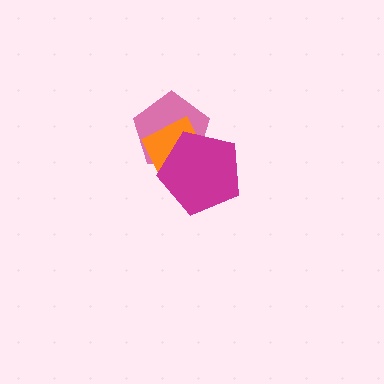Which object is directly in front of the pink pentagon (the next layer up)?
The orange square is directly in front of the pink pentagon.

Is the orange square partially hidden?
Yes, it is partially covered by another shape.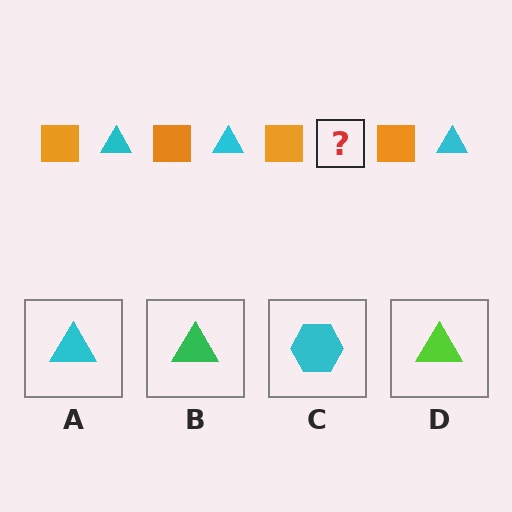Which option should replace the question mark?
Option A.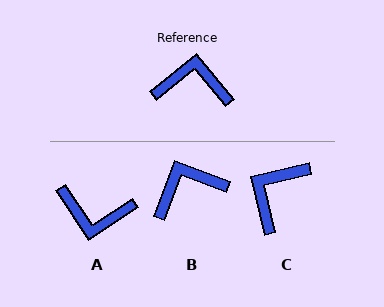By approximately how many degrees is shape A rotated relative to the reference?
Approximately 174 degrees counter-clockwise.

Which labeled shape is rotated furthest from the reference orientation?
A, about 174 degrees away.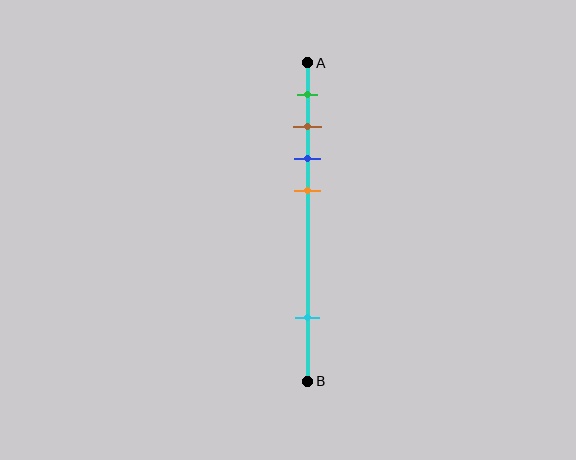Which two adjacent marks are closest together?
The brown and blue marks are the closest adjacent pair.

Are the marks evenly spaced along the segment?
No, the marks are not evenly spaced.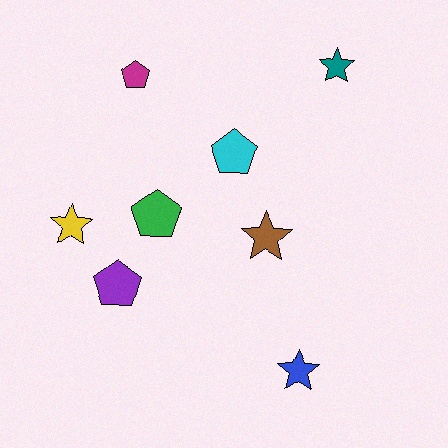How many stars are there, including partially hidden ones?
There are 4 stars.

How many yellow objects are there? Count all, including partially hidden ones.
There is 1 yellow object.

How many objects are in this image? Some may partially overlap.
There are 8 objects.